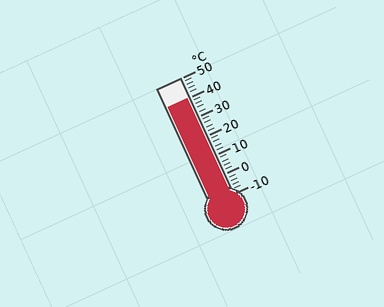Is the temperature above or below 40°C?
The temperature is at 40°C.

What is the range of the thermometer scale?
The thermometer scale ranges from -10°C to 50°C.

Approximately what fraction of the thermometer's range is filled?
The thermometer is filled to approximately 85% of its range.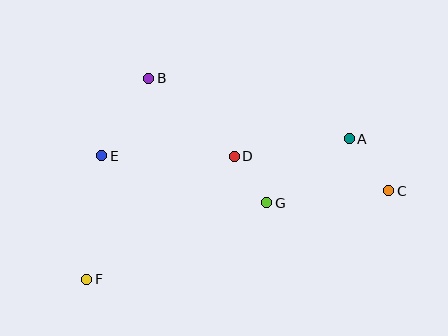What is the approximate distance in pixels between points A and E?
The distance between A and E is approximately 248 pixels.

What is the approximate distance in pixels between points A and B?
The distance between A and B is approximately 210 pixels.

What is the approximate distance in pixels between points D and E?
The distance between D and E is approximately 133 pixels.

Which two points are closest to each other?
Points D and G are closest to each other.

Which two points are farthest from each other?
Points C and F are farthest from each other.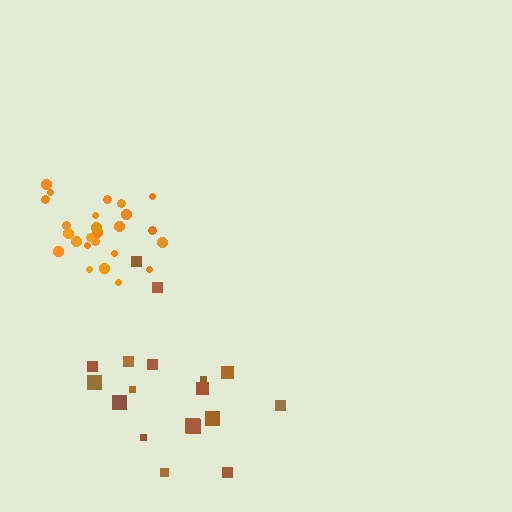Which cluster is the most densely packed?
Orange.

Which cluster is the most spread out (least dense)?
Brown.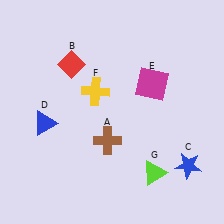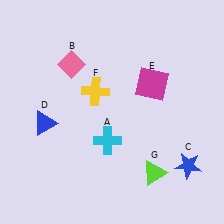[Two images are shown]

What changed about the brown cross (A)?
In Image 1, A is brown. In Image 2, it changed to cyan.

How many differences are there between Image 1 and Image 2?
There are 2 differences between the two images.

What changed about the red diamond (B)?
In Image 1, B is red. In Image 2, it changed to pink.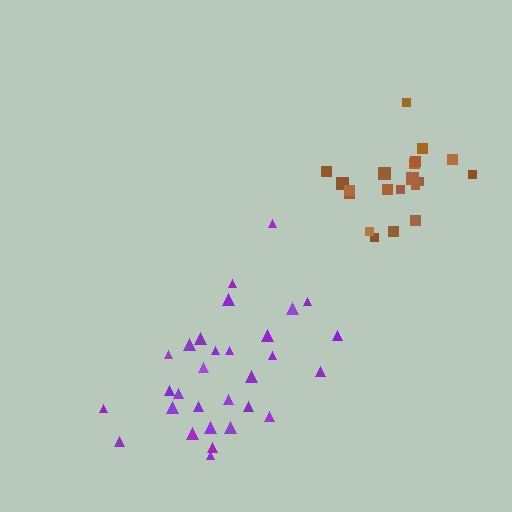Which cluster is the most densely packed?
Brown.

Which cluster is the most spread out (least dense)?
Purple.